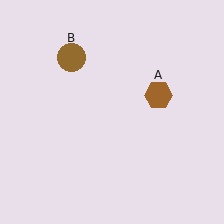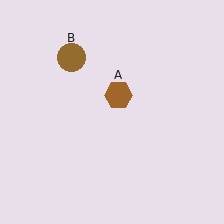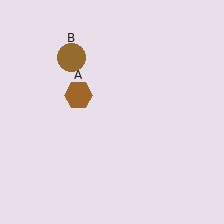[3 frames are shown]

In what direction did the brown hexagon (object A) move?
The brown hexagon (object A) moved left.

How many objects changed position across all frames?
1 object changed position: brown hexagon (object A).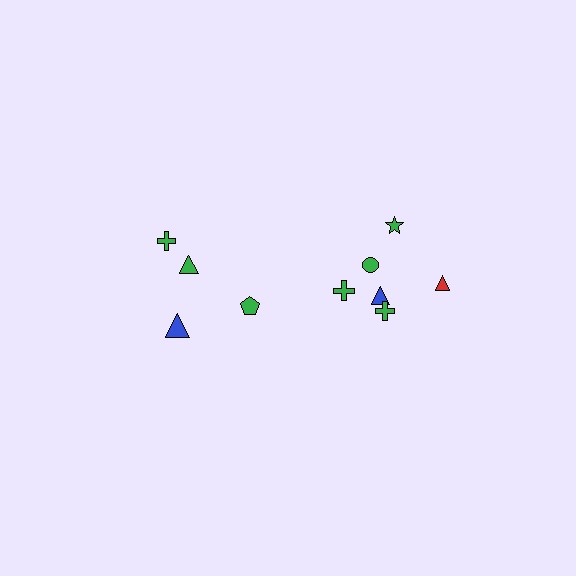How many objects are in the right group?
There are 6 objects.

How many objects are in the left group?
There are 4 objects.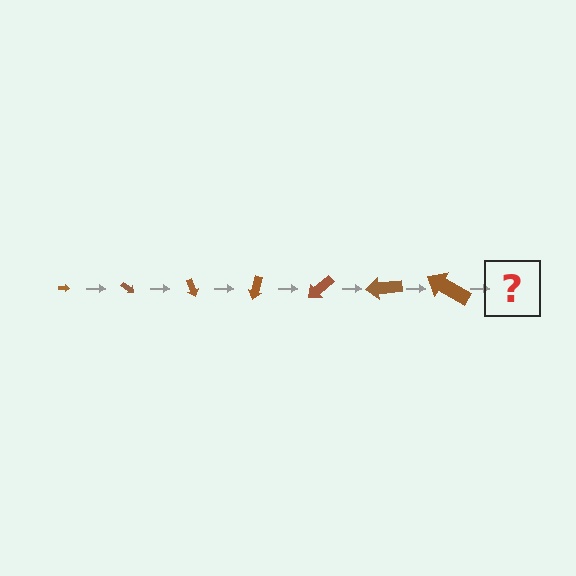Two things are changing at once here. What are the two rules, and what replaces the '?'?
The two rules are that the arrow grows larger each step and it rotates 35 degrees each step. The '?' should be an arrow, larger than the previous one and rotated 245 degrees from the start.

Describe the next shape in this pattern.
It should be an arrow, larger than the previous one and rotated 245 degrees from the start.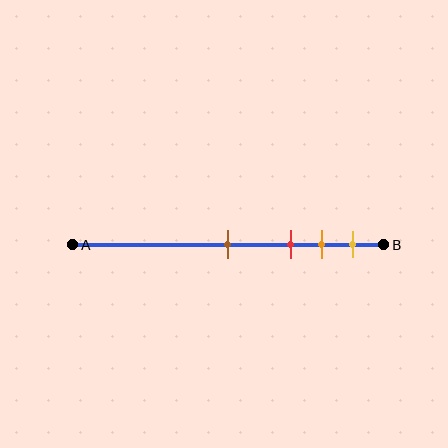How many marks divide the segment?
There are 4 marks dividing the segment.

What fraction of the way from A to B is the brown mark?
The brown mark is approximately 50% (0.5) of the way from A to B.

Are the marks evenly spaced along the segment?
No, the marks are not evenly spaced.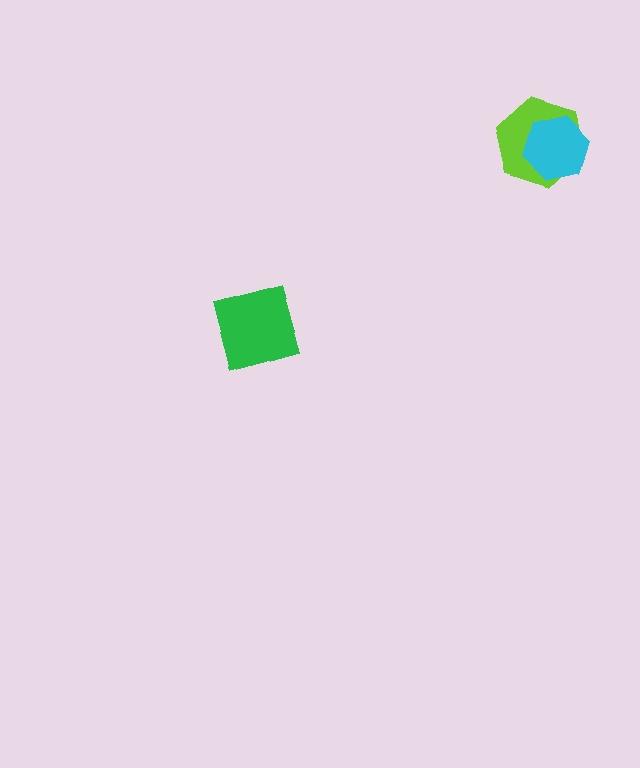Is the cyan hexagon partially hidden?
No, no other shape covers it.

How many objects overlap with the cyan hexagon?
1 object overlaps with the cyan hexagon.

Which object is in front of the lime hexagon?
The cyan hexagon is in front of the lime hexagon.